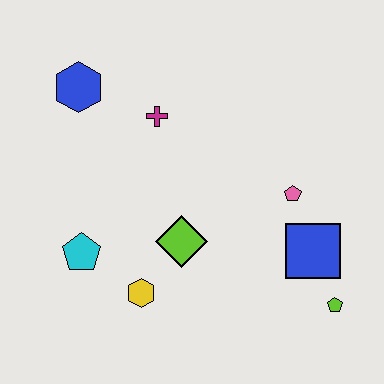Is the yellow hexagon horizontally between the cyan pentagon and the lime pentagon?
Yes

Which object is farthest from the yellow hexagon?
The blue hexagon is farthest from the yellow hexagon.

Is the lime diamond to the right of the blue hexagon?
Yes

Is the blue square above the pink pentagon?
No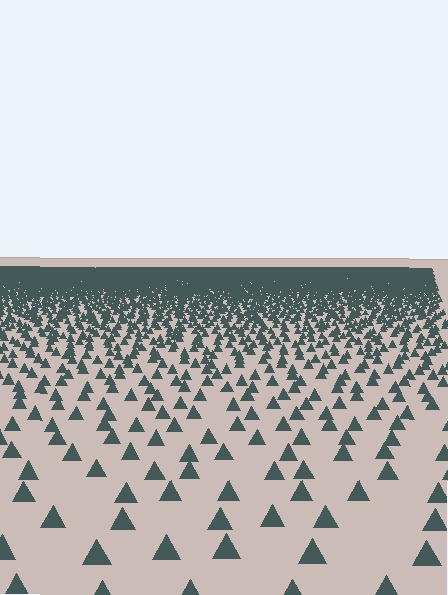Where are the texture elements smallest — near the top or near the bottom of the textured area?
Near the top.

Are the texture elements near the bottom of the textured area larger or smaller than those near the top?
Larger. Near the bottom, elements are closer to the viewer and appear at a bigger on-screen size.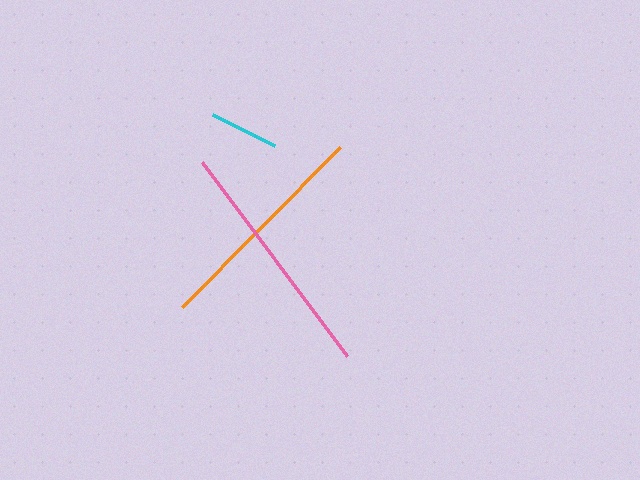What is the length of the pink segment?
The pink segment is approximately 242 pixels long.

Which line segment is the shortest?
The cyan line is the shortest at approximately 70 pixels.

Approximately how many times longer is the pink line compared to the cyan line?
The pink line is approximately 3.5 times the length of the cyan line.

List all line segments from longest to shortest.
From longest to shortest: pink, orange, cyan.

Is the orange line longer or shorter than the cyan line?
The orange line is longer than the cyan line.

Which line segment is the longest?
The pink line is the longest at approximately 242 pixels.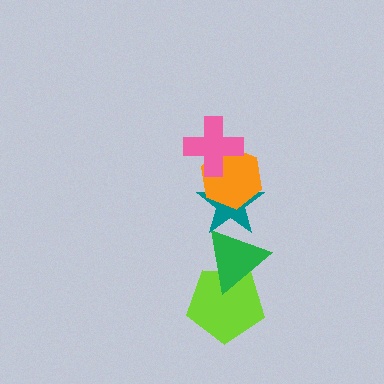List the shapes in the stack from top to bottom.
From top to bottom: the pink cross, the orange hexagon, the teal star, the green triangle, the lime pentagon.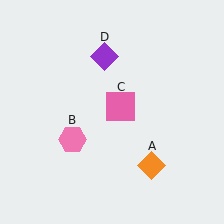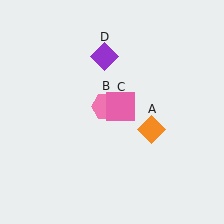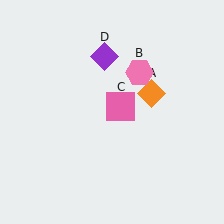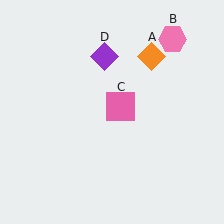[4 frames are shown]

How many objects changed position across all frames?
2 objects changed position: orange diamond (object A), pink hexagon (object B).